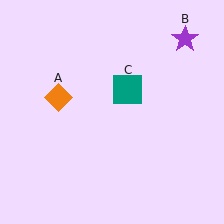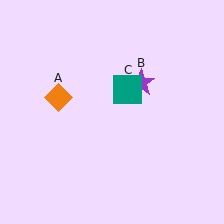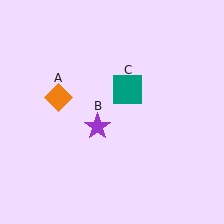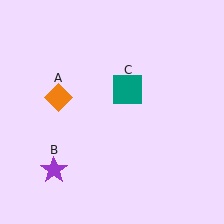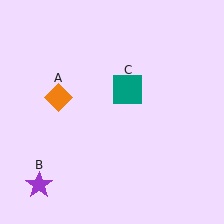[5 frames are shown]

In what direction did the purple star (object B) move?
The purple star (object B) moved down and to the left.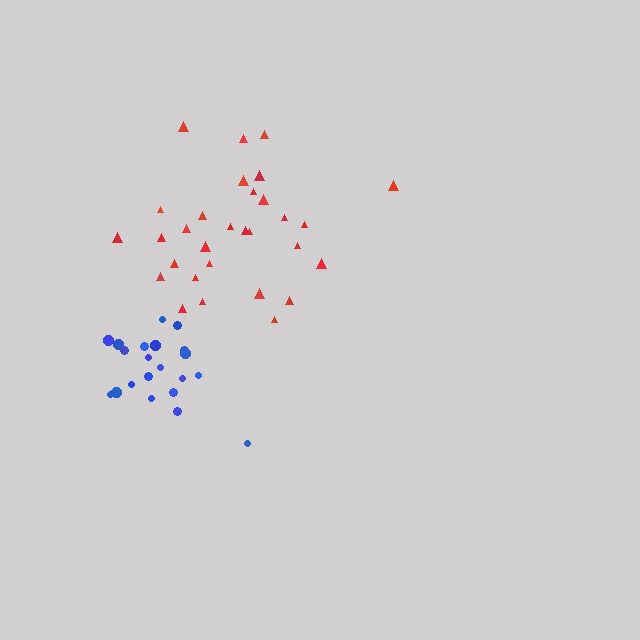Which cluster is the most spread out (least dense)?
Red.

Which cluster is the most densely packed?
Blue.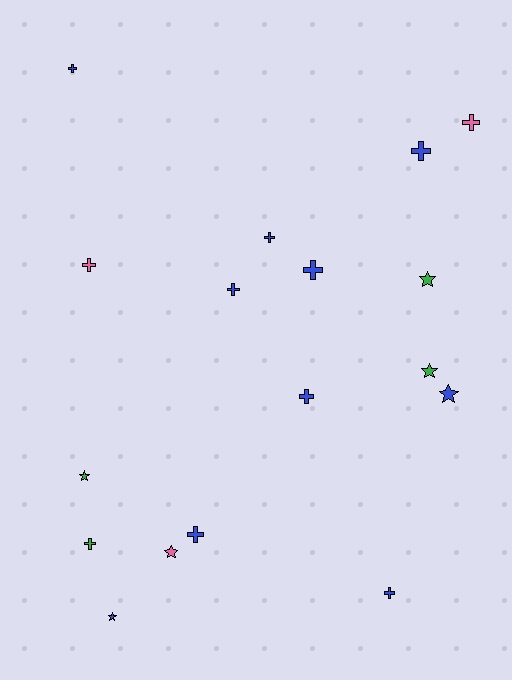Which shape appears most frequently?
Cross, with 11 objects.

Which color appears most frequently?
Blue, with 10 objects.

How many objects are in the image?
There are 17 objects.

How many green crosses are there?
There is 1 green cross.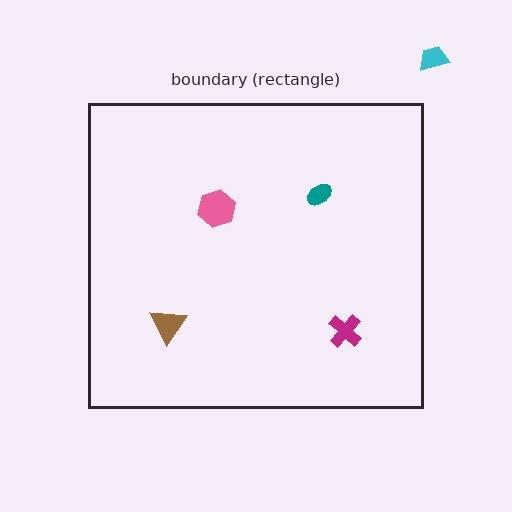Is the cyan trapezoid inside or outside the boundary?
Outside.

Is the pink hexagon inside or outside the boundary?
Inside.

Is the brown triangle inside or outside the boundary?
Inside.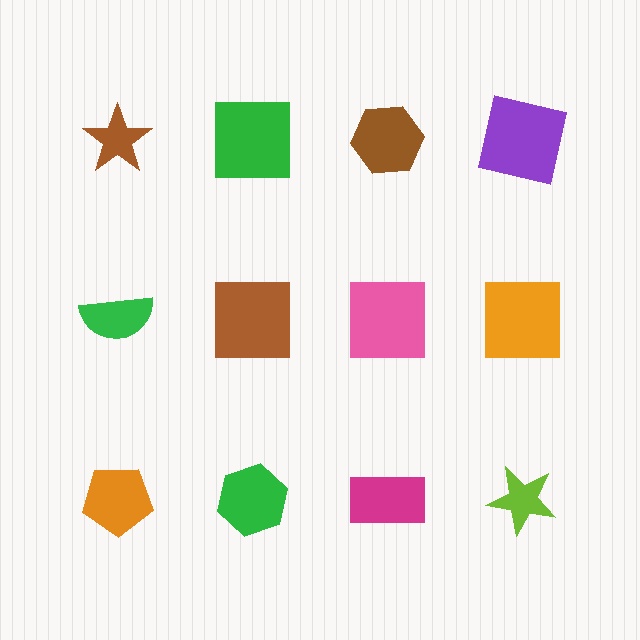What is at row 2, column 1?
A green semicircle.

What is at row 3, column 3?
A magenta rectangle.